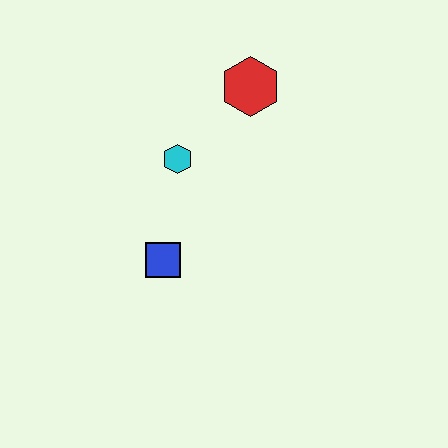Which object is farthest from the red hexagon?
The blue square is farthest from the red hexagon.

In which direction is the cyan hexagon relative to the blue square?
The cyan hexagon is above the blue square.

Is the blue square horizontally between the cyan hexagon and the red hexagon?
No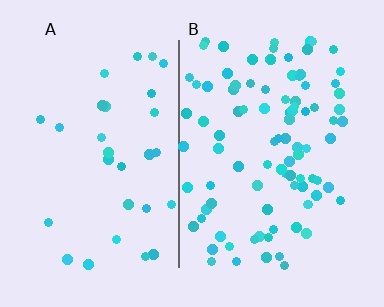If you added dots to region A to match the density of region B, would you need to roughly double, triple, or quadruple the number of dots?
Approximately triple.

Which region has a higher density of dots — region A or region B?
B (the right).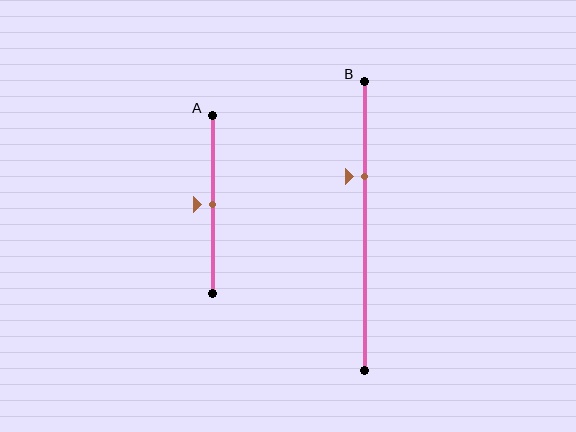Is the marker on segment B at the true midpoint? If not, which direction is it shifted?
No, the marker on segment B is shifted upward by about 17% of the segment length.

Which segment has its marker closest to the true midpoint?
Segment A has its marker closest to the true midpoint.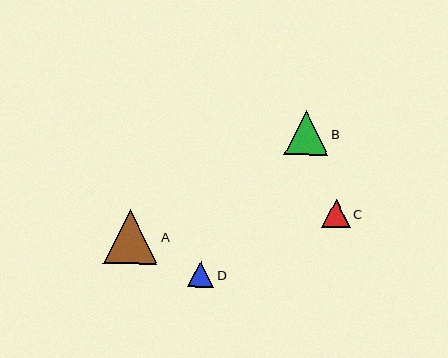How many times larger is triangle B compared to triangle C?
Triangle B is approximately 1.5 times the size of triangle C.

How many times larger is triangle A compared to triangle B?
Triangle A is approximately 1.2 times the size of triangle B.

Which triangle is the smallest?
Triangle D is the smallest with a size of approximately 26 pixels.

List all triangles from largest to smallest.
From largest to smallest: A, B, C, D.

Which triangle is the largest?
Triangle A is the largest with a size of approximately 54 pixels.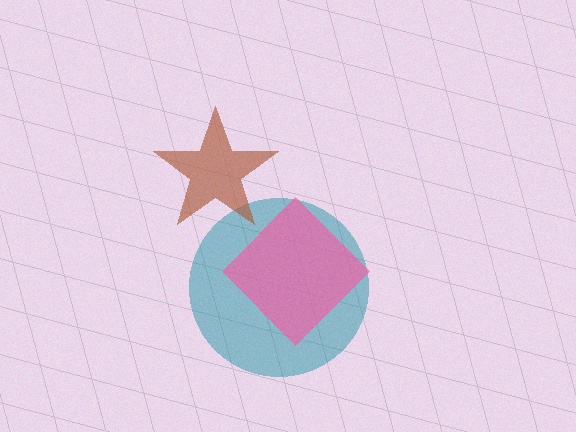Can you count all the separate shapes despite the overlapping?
Yes, there are 3 separate shapes.